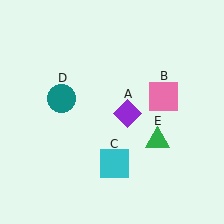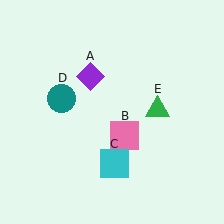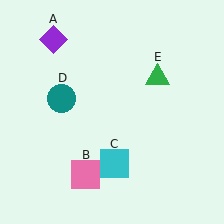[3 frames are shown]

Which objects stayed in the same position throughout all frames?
Cyan square (object C) and teal circle (object D) remained stationary.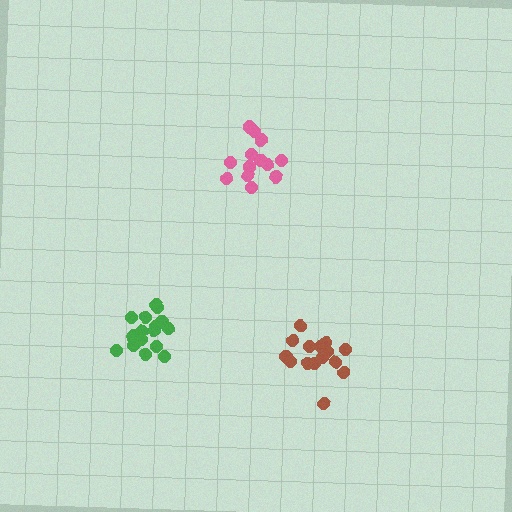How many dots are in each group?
Group 1: 13 dots, Group 2: 15 dots, Group 3: 18 dots (46 total).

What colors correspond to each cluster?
The clusters are colored: pink, brown, green.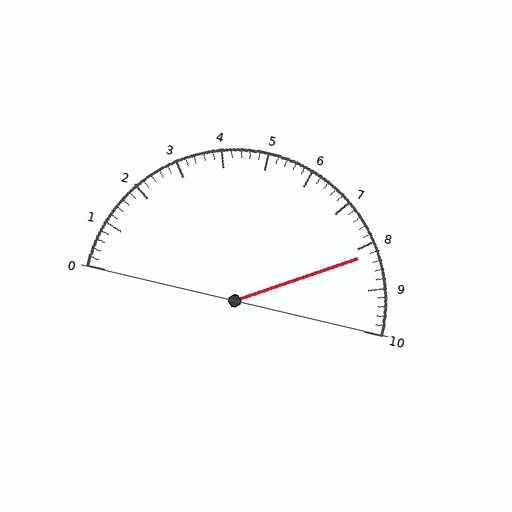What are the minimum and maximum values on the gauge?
The gauge ranges from 0 to 10.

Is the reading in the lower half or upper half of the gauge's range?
The reading is in the upper half of the range (0 to 10).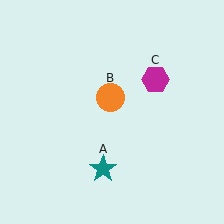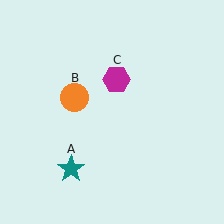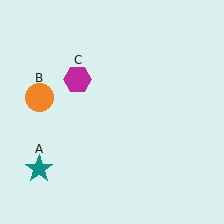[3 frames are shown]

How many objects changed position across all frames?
3 objects changed position: teal star (object A), orange circle (object B), magenta hexagon (object C).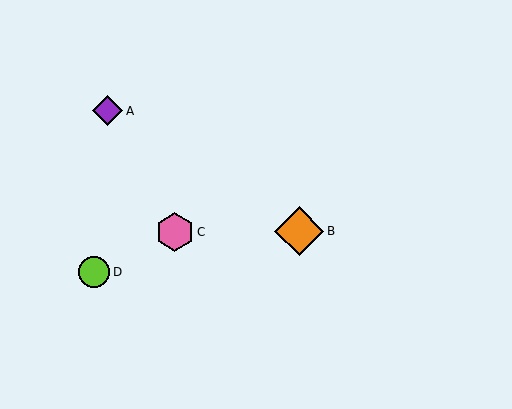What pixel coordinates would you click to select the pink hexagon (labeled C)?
Click at (175, 232) to select the pink hexagon C.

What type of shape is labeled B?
Shape B is an orange diamond.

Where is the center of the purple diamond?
The center of the purple diamond is at (108, 111).